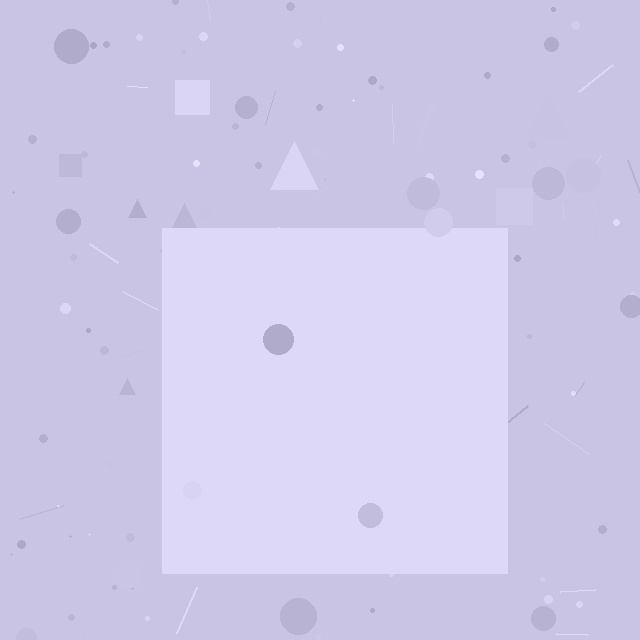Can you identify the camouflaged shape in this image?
The camouflaged shape is a square.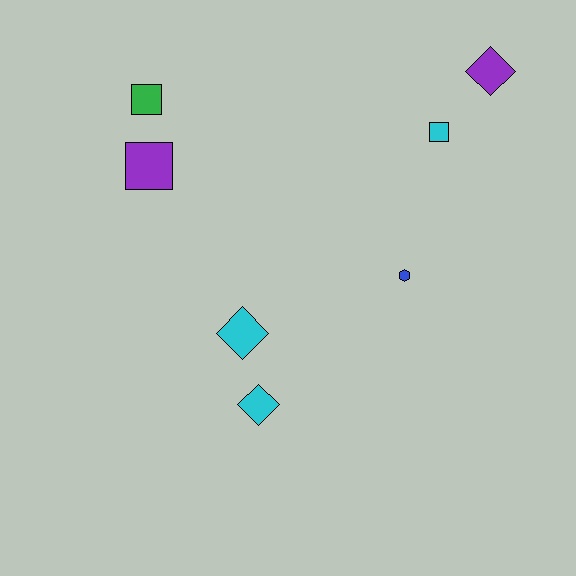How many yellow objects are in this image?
There are no yellow objects.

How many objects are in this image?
There are 7 objects.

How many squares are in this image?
There are 3 squares.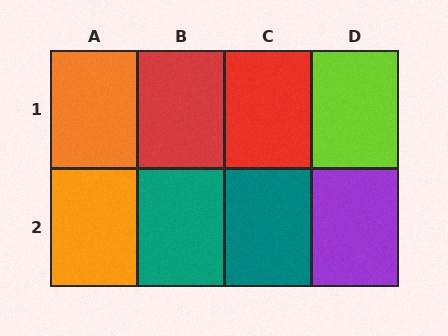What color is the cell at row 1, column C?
Red.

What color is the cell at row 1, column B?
Red.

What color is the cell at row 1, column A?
Orange.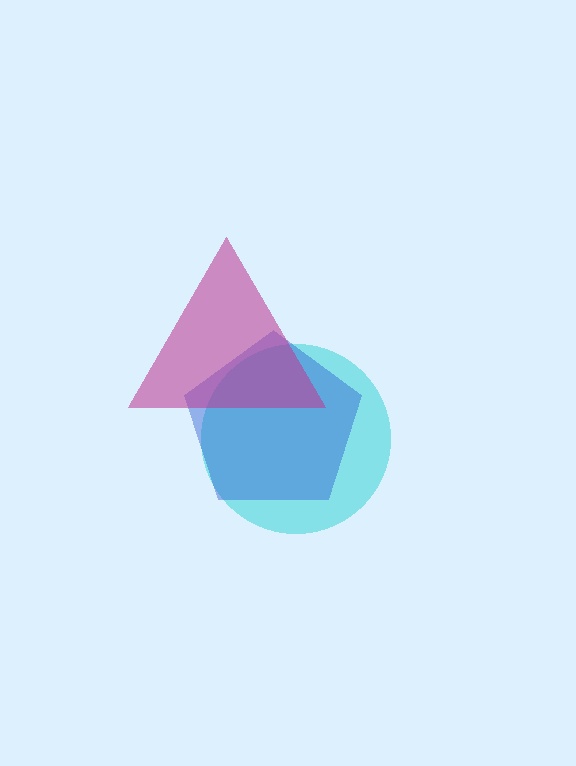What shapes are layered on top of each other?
The layered shapes are: a cyan circle, a blue pentagon, a magenta triangle.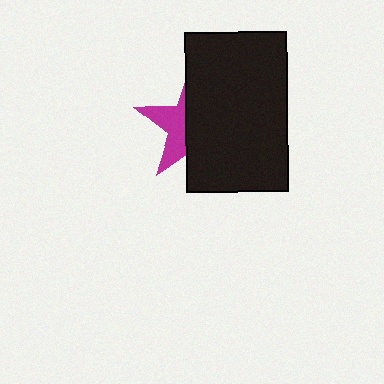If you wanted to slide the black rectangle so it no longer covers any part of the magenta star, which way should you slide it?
Slide it right — that is the most direct way to separate the two shapes.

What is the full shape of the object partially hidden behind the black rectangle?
The partially hidden object is a magenta star.